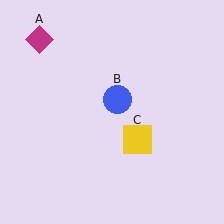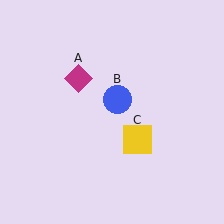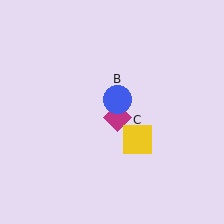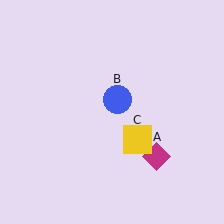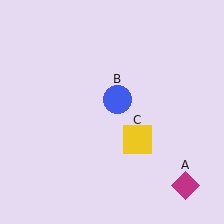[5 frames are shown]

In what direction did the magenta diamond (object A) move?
The magenta diamond (object A) moved down and to the right.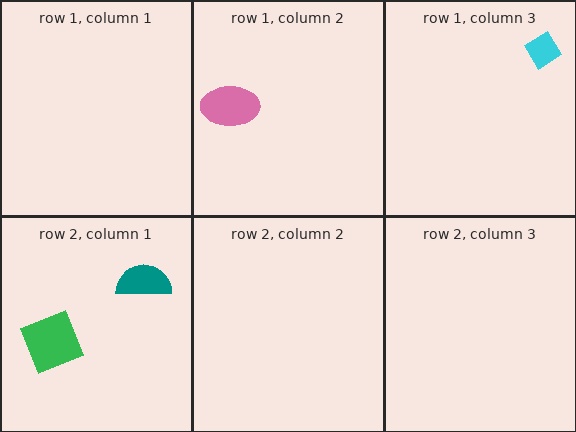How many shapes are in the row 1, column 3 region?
1.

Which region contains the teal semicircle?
The row 2, column 1 region.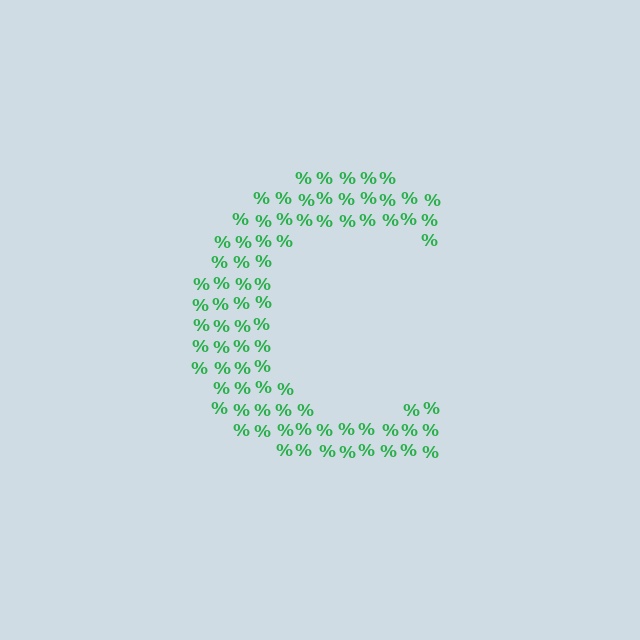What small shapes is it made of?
It is made of small percent signs.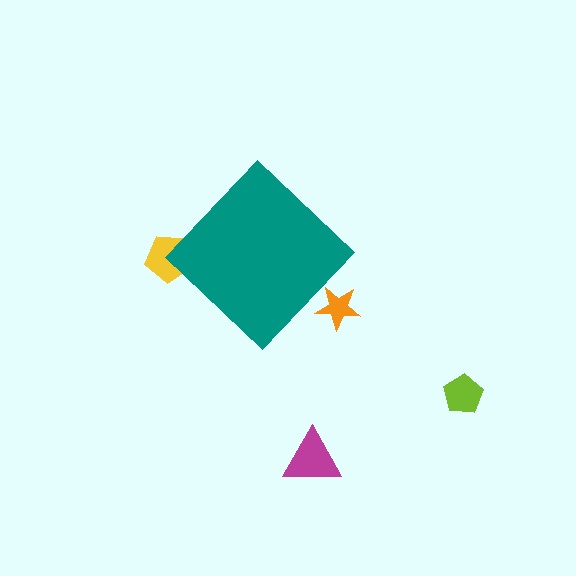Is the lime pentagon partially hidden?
No, the lime pentagon is fully visible.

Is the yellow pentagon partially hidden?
Yes, the yellow pentagon is partially hidden behind the teal diamond.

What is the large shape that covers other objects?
A teal diamond.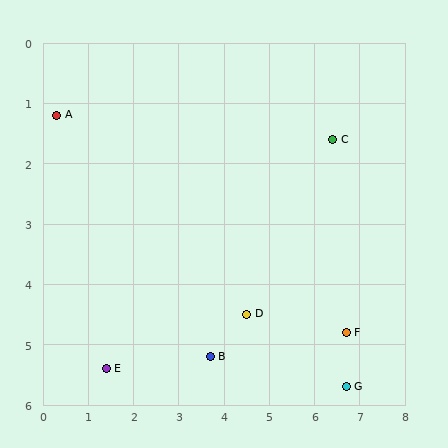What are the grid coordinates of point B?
Point B is at approximately (3.7, 5.2).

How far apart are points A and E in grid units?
Points A and E are about 4.3 grid units apart.